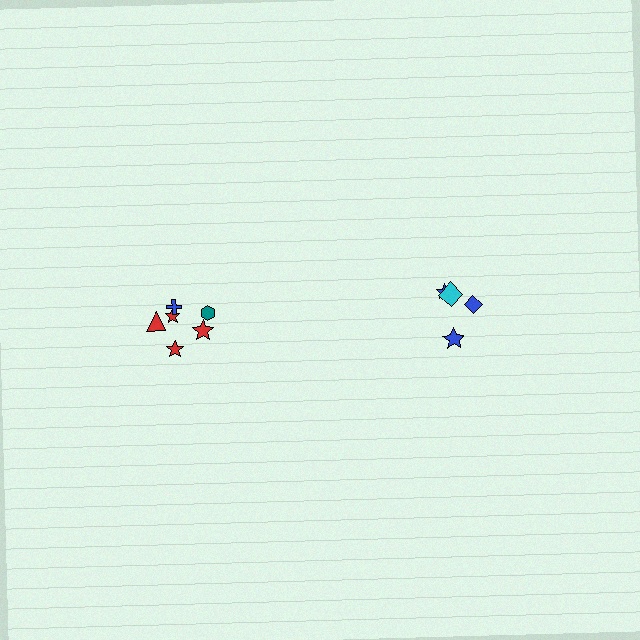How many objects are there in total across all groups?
There are 10 objects.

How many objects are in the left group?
There are 6 objects.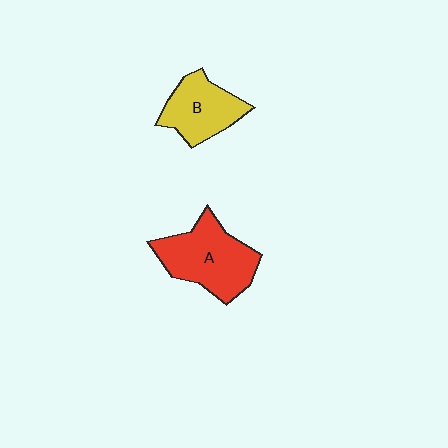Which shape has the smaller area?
Shape B (yellow).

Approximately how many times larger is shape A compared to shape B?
Approximately 1.4 times.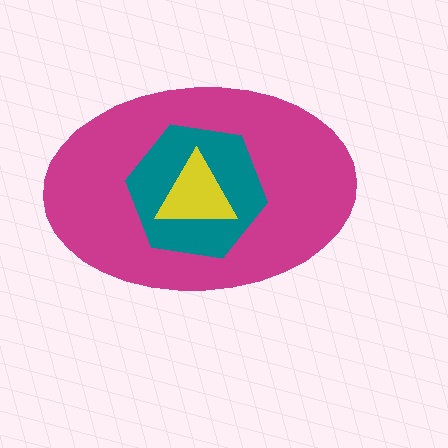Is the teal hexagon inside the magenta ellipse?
Yes.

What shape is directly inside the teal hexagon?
The yellow triangle.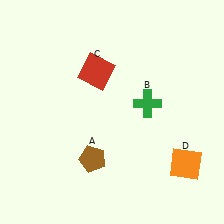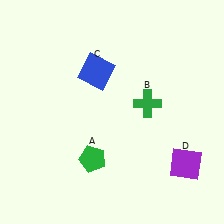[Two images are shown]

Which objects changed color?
A changed from brown to green. C changed from red to blue. D changed from orange to purple.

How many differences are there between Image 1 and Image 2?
There are 3 differences between the two images.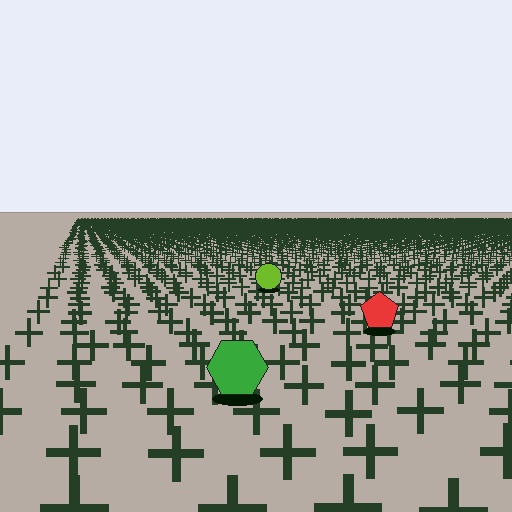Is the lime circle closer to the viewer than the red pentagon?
No. The red pentagon is closer — you can tell from the texture gradient: the ground texture is coarser near it.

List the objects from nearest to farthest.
From nearest to farthest: the green hexagon, the red pentagon, the lime circle.